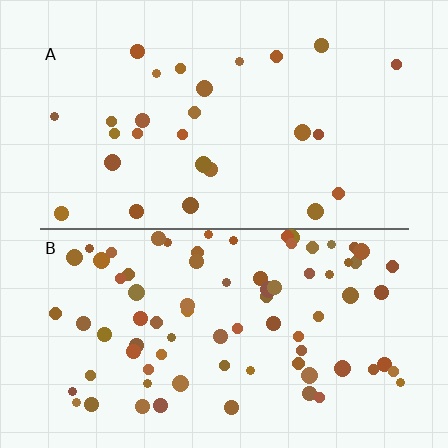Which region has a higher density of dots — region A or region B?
B (the bottom).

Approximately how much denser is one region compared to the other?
Approximately 2.9× — region B over region A.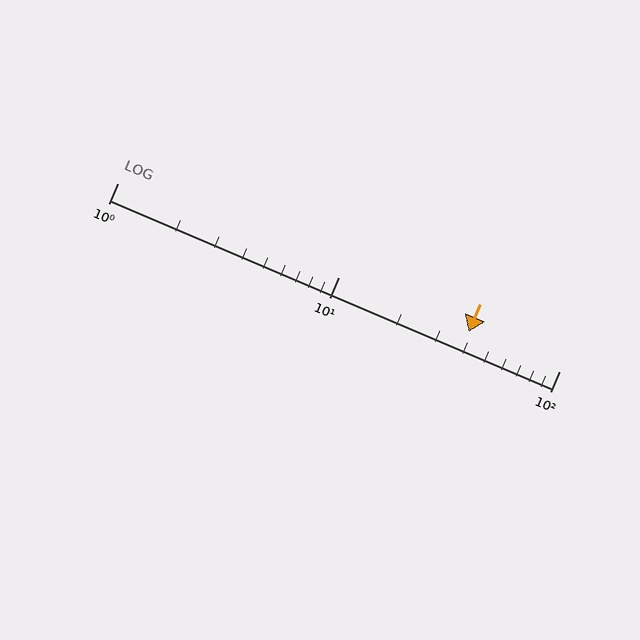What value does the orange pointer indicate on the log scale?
The pointer indicates approximately 39.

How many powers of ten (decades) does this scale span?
The scale spans 2 decades, from 1 to 100.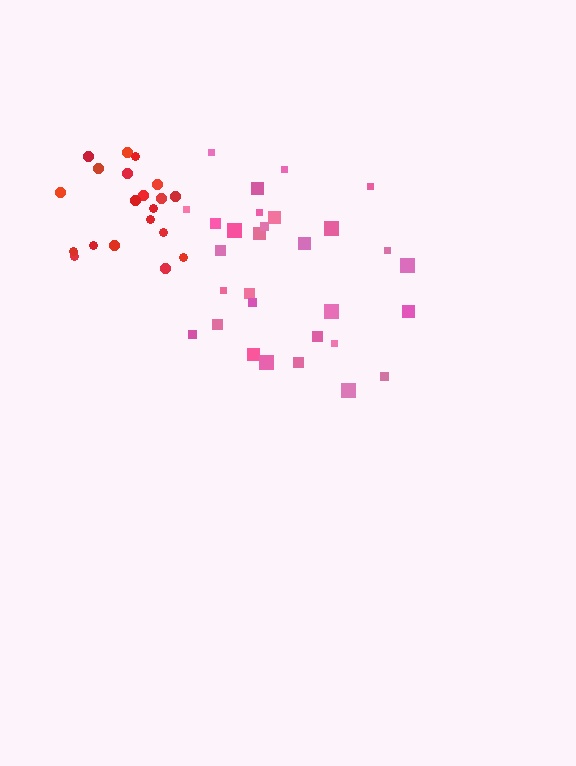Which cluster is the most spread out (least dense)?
Pink.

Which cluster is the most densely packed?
Red.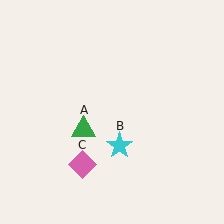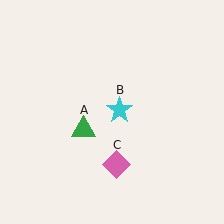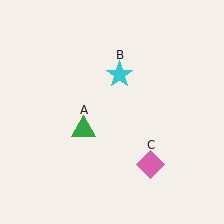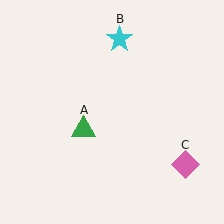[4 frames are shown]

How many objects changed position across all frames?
2 objects changed position: cyan star (object B), pink diamond (object C).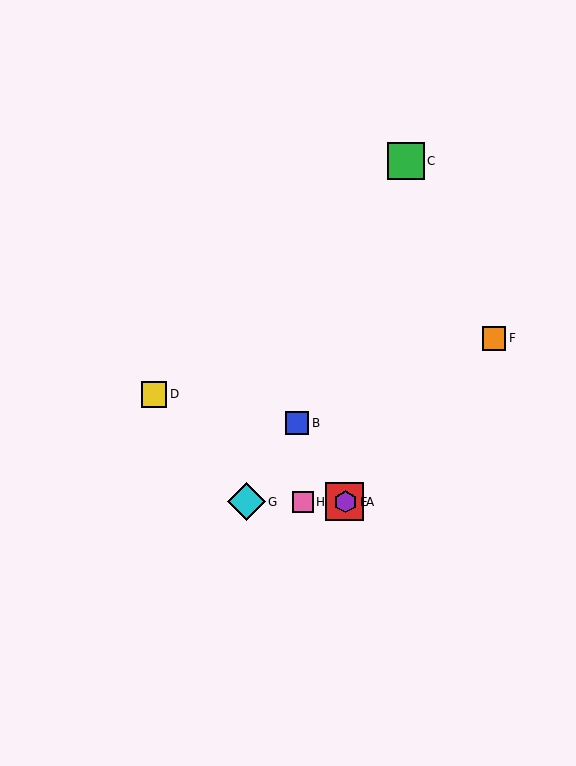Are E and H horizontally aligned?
Yes, both are at y≈502.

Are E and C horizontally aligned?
No, E is at y≈502 and C is at y≈161.